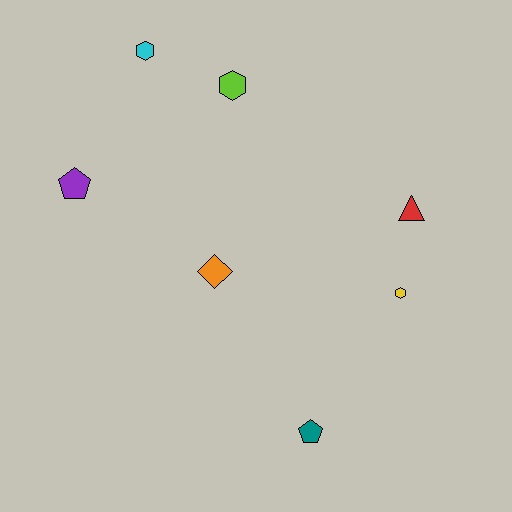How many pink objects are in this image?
There are no pink objects.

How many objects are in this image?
There are 7 objects.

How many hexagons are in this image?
There are 3 hexagons.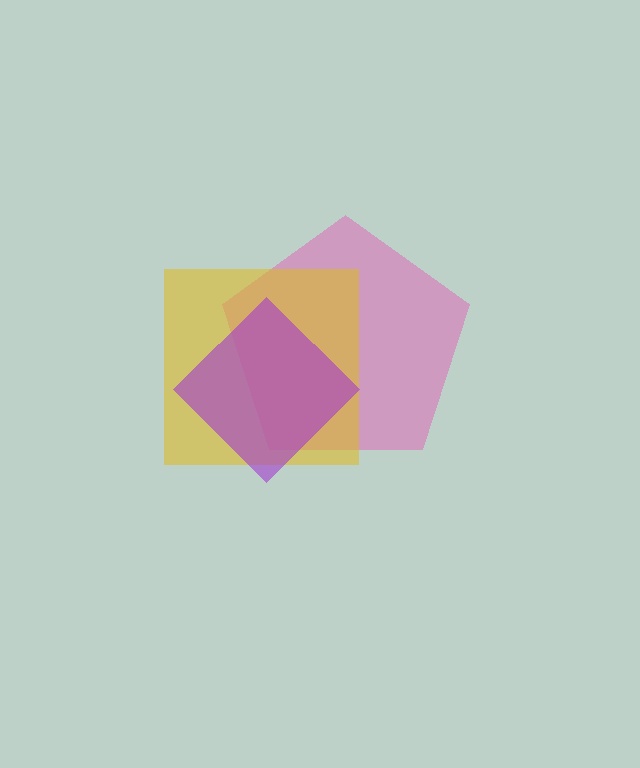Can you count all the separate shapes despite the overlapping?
Yes, there are 3 separate shapes.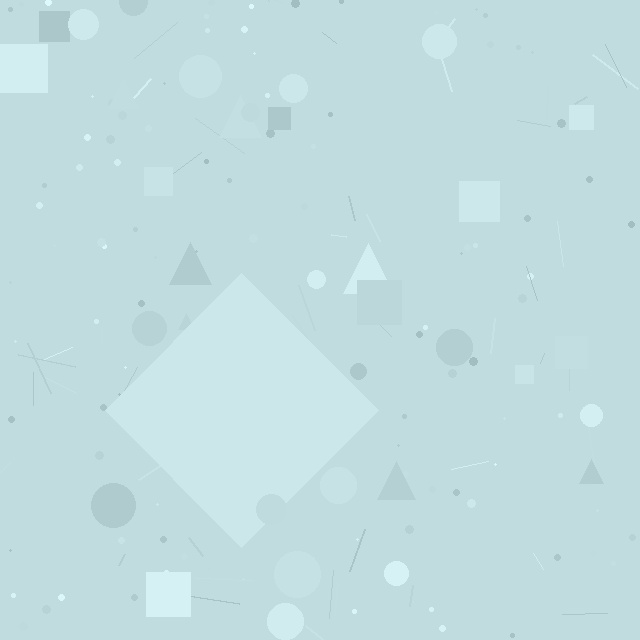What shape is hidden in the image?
A diamond is hidden in the image.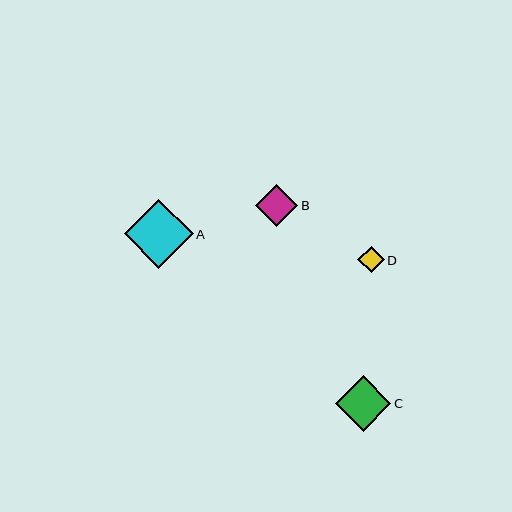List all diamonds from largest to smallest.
From largest to smallest: A, C, B, D.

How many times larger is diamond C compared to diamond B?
Diamond C is approximately 1.3 times the size of diamond B.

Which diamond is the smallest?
Diamond D is the smallest with a size of approximately 26 pixels.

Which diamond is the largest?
Diamond A is the largest with a size of approximately 69 pixels.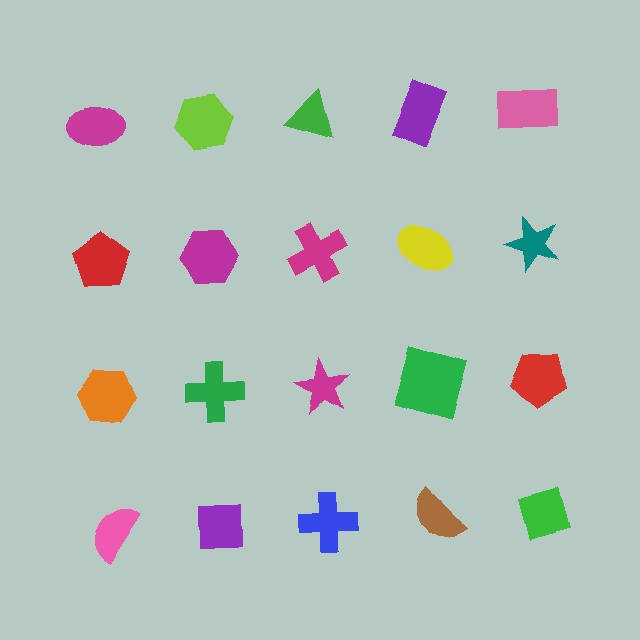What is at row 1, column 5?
A pink rectangle.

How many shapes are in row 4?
5 shapes.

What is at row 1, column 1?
A magenta ellipse.